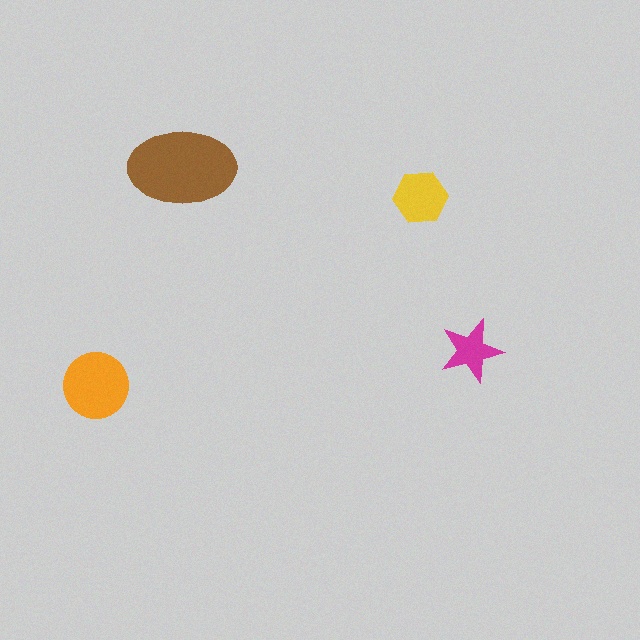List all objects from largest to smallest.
The brown ellipse, the orange circle, the yellow hexagon, the magenta star.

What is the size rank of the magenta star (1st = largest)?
4th.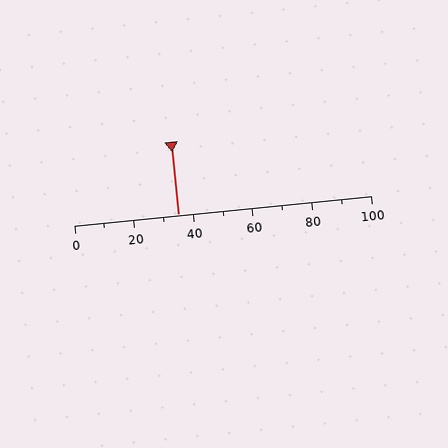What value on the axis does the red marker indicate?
The marker indicates approximately 35.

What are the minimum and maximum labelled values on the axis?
The axis runs from 0 to 100.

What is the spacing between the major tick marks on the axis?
The major ticks are spaced 20 apart.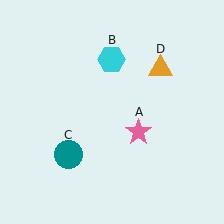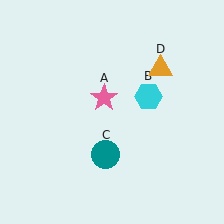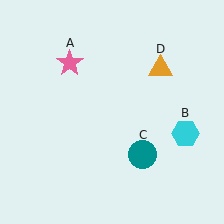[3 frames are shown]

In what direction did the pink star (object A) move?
The pink star (object A) moved up and to the left.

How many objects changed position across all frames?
3 objects changed position: pink star (object A), cyan hexagon (object B), teal circle (object C).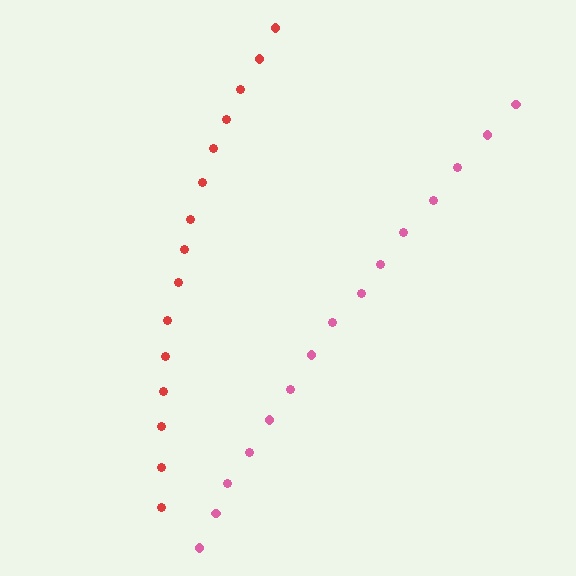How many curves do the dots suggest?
There are 2 distinct paths.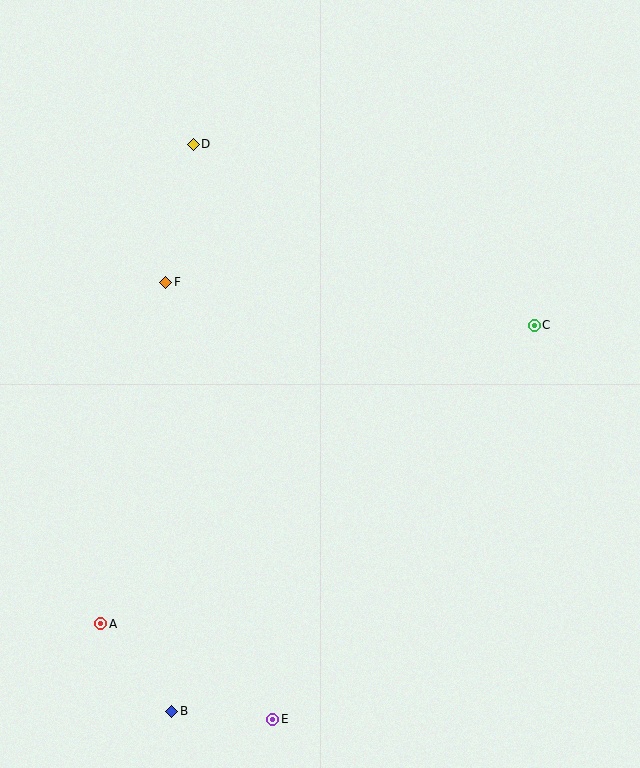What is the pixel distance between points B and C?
The distance between B and C is 530 pixels.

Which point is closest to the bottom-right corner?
Point E is closest to the bottom-right corner.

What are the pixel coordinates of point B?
Point B is at (172, 711).